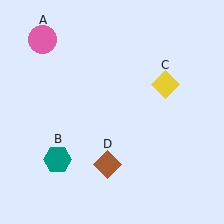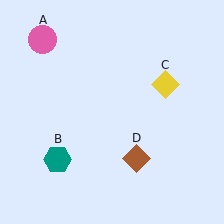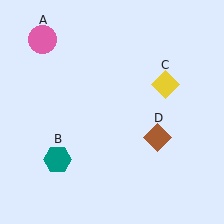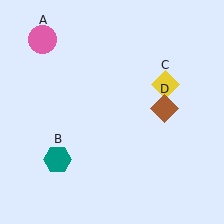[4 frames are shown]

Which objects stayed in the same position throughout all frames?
Pink circle (object A) and teal hexagon (object B) and yellow diamond (object C) remained stationary.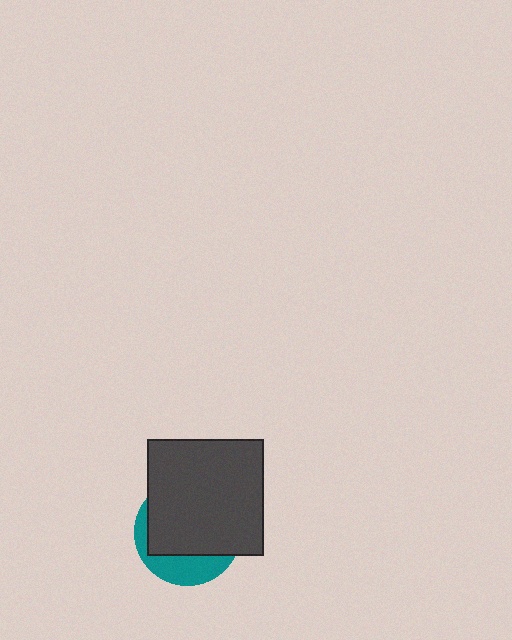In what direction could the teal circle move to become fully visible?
The teal circle could move down. That would shift it out from behind the dark gray square entirely.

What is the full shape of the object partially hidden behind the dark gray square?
The partially hidden object is a teal circle.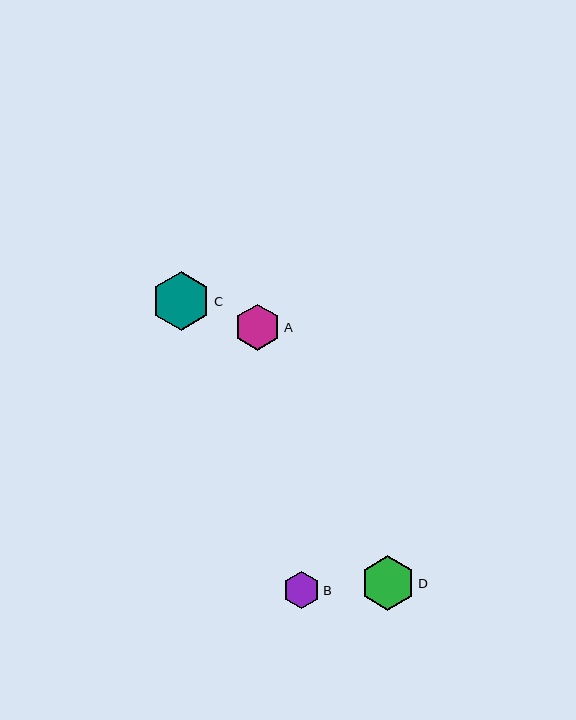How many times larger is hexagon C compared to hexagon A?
Hexagon C is approximately 1.3 times the size of hexagon A.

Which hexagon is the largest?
Hexagon C is the largest with a size of approximately 59 pixels.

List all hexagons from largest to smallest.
From largest to smallest: C, D, A, B.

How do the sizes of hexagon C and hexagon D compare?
Hexagon C and hexagon D are approximately the same size.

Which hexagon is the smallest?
Hexagon B is the smallest with a size of approximately 38 pixels.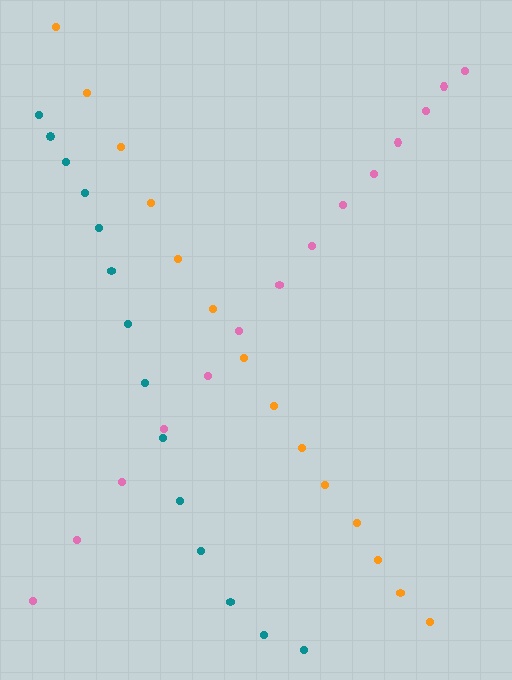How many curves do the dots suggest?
There are 3 distinct paths.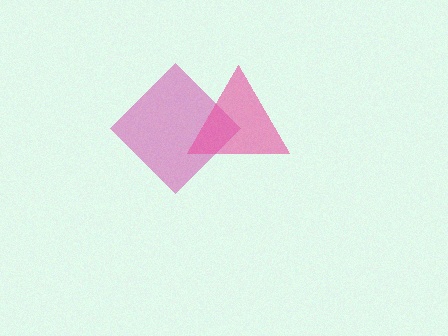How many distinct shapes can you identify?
There are 2 distinct shapes: a magenta diamond, a pink triangle.